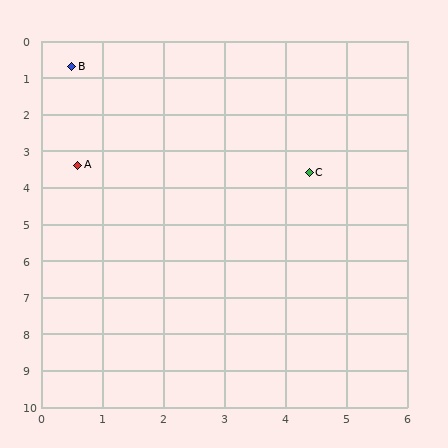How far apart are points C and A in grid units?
Points C and A are about 3.8 grid units apart.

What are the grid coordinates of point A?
Point A is at approximately (0.6, 3.4).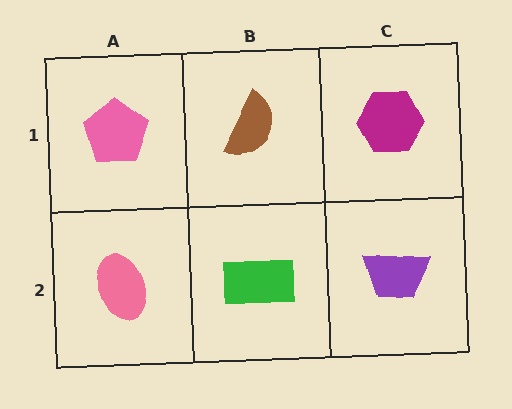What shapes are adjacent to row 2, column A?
A pink pentagon (row 1, column A), a green rectangle (row 2, column B).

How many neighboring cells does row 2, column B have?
3.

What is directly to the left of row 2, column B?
A pink ellipse.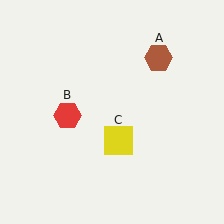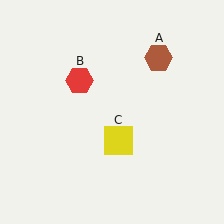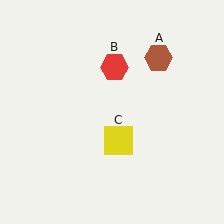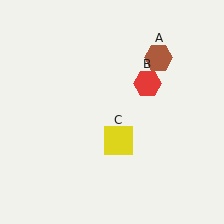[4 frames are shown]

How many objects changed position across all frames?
1 object changed position: red hexagon (object B).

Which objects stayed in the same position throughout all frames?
Brown hexagon (object A) and yellow square (object C) remained stationary.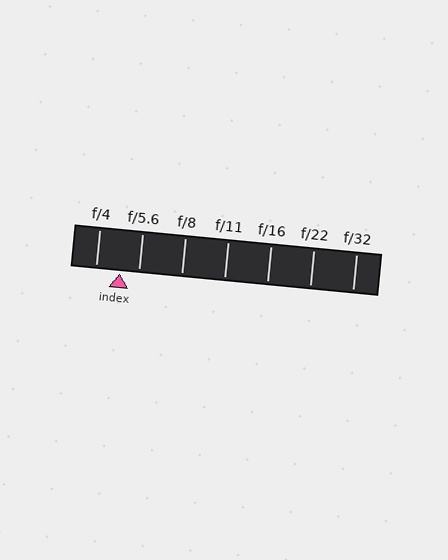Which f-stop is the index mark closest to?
The index mark is closest to f/5.6.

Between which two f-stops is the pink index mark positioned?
The index mark is between f/4 and f/5.6.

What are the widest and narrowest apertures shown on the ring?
The widest aperture shown is f/4 and the narrowest is f/32.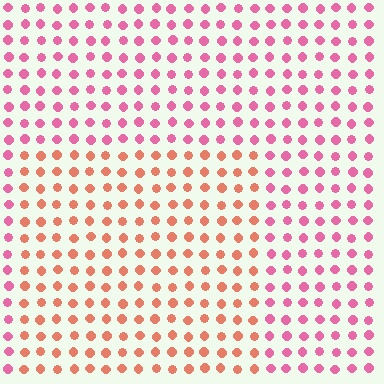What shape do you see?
I see a rectangle.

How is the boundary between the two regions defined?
The boundary is defined purely by a slight shift in hue (about 40 degrees). Spacing, size, and orientation are identical on both sides.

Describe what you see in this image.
The image is filled with small pink elements in a uniform arrangement. A rectangle-shaped region is visible where the elements are tinted to a slightly different hue, forming a subtle color boundary.